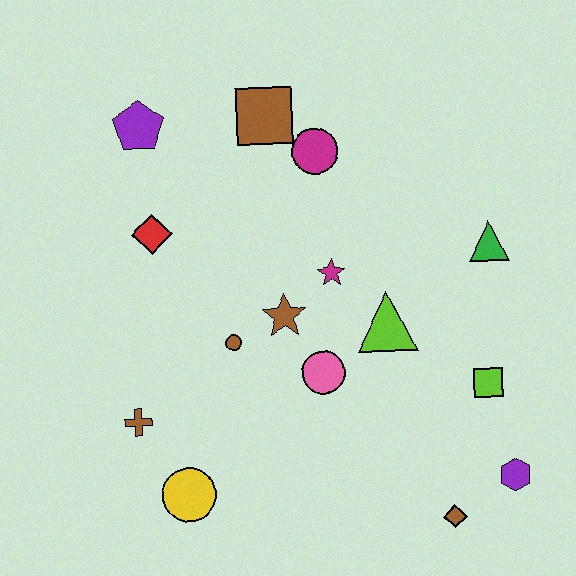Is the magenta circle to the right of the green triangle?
No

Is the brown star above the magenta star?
No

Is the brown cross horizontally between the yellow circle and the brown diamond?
No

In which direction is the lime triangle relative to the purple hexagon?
The lime triangle is above the purple hexagon.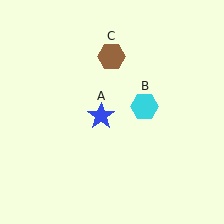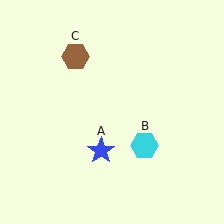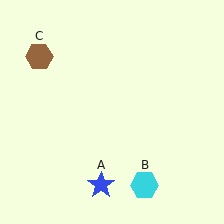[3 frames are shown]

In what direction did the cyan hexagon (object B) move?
The cyan hexagon (object B) moved down.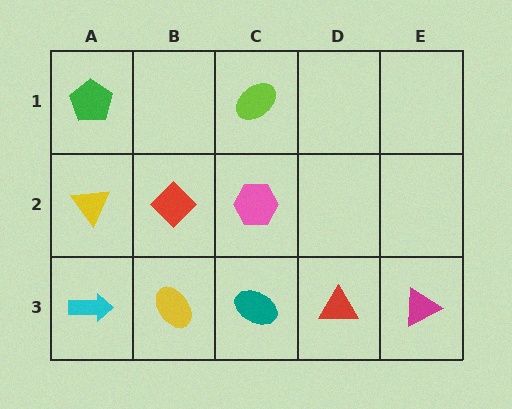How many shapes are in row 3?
5 shapes.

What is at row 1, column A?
A green pentagon.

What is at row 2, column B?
A red diamond.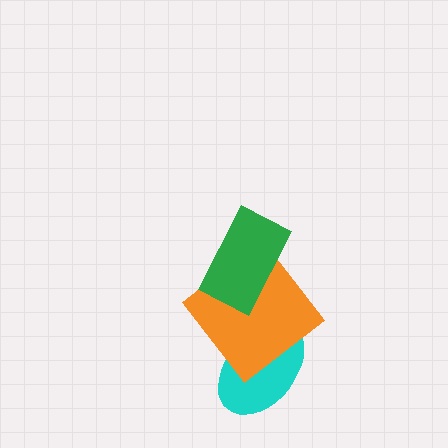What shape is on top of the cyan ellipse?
The orange diamond is on top of the cyan ellipse.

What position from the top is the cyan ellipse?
The cyan ellipse is 3rd from the top.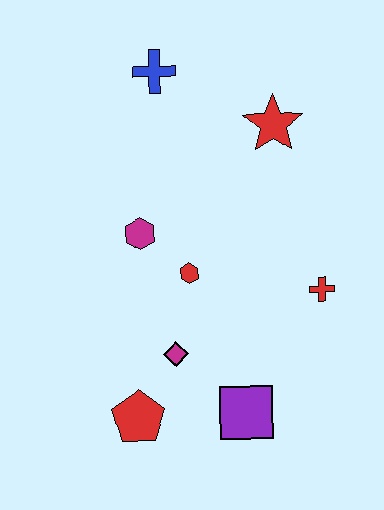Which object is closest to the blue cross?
The red star is closest to the blue cross.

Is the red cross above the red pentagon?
Yes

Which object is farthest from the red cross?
The blue cross is farthest from the red cross.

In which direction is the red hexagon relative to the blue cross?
The red hexagon is below the blue cross.